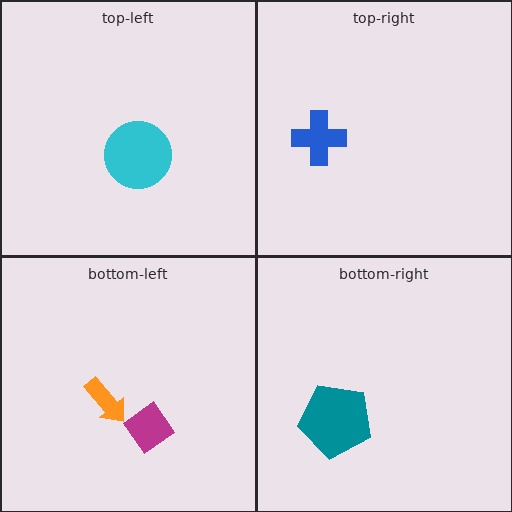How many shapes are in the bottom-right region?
1.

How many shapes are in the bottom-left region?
2.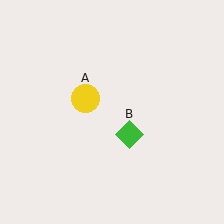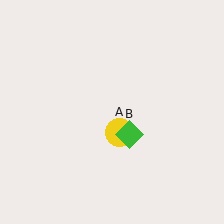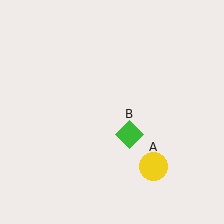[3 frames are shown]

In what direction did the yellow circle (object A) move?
The yellow circle (object A) moved down and to the right.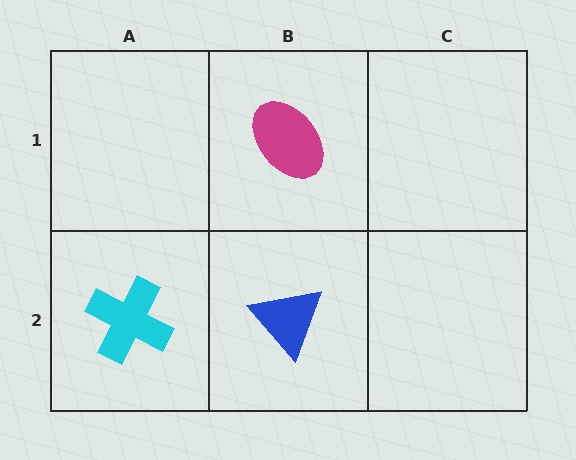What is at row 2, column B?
A blue triangle.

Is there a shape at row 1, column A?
No, that cell is empty.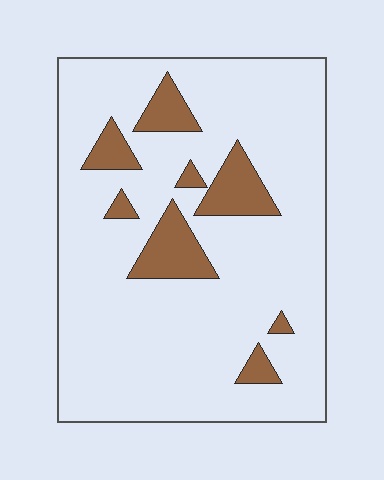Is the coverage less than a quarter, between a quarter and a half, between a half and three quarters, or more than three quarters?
Less than a quarter.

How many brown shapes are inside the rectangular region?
8.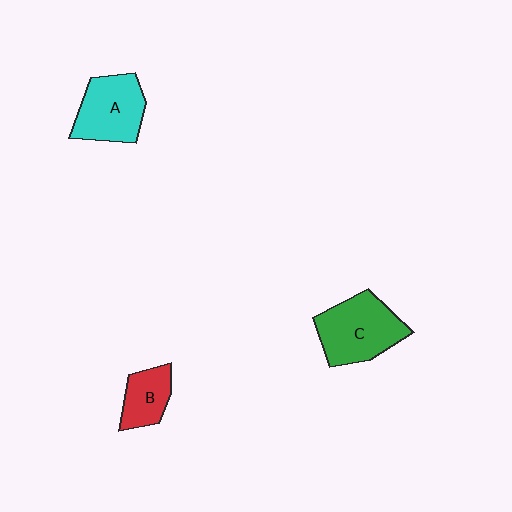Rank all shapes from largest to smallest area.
From largest to smallest: C (green), A (cyan), B (red).